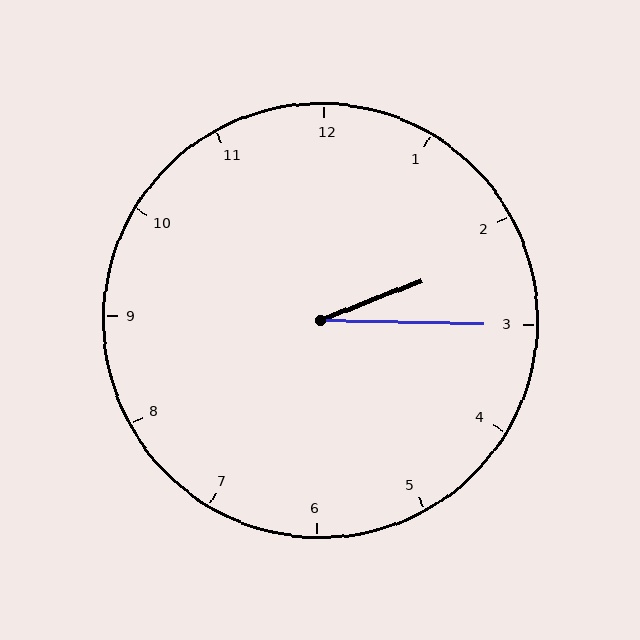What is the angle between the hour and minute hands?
Approximately 22 degrees.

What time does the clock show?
2:15.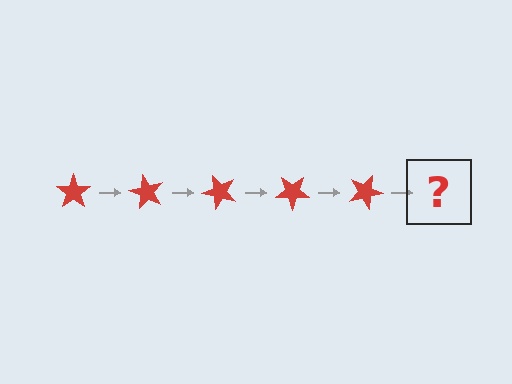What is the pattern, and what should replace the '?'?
The pattern is that the star rotates 60 degrees each step. The '?' should be a red star rotated 300 degrees.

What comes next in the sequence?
The next element should be a red star rotated 300 degrees.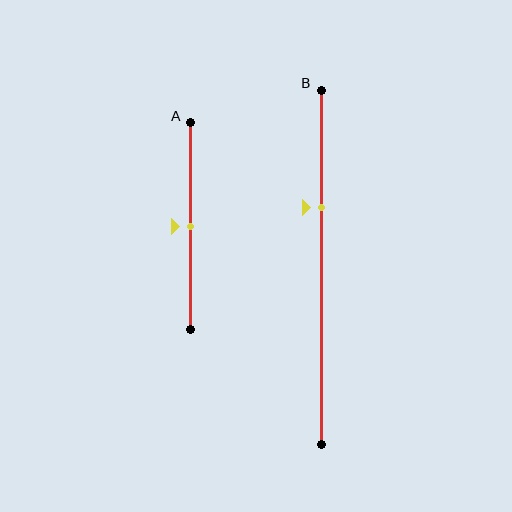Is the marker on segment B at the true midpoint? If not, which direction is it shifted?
No, the marker on segment B is shifted upward by about 17% of the segment length.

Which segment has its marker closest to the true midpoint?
Segment A has its marker closest to the true midpoint.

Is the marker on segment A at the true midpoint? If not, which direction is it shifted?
Yes, the marker on segment A is at the true midpoint.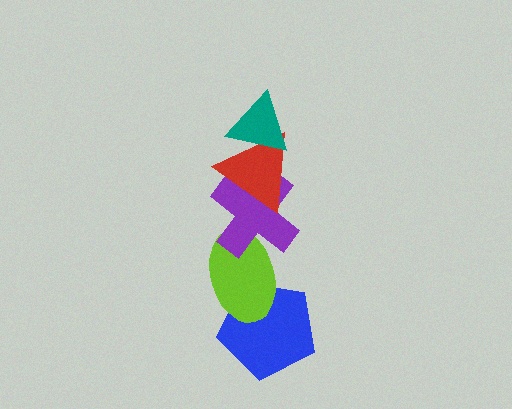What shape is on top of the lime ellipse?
The purple cross is on top of the lime ellipse.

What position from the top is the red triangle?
The red triangle is 2nd from the top.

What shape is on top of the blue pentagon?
The lime ellipse is on top of the blue pentagon.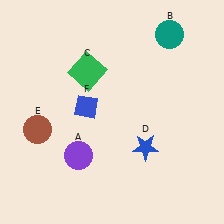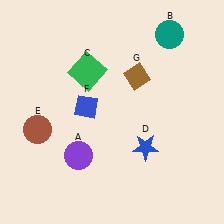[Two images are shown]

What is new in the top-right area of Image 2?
A brown diamond (G) was added in the top-right area of Image 2.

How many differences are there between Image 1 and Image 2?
There is 1 difference between the two images.